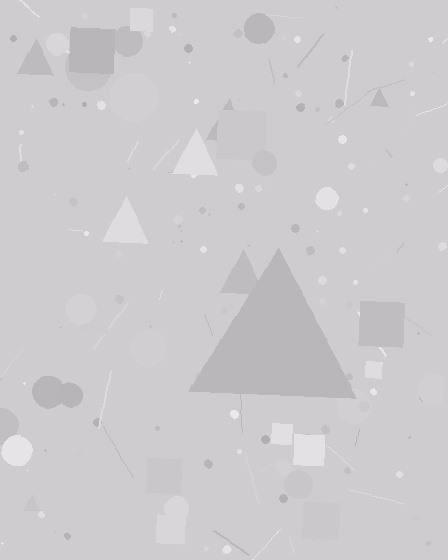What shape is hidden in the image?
A triangle is hidden in the image.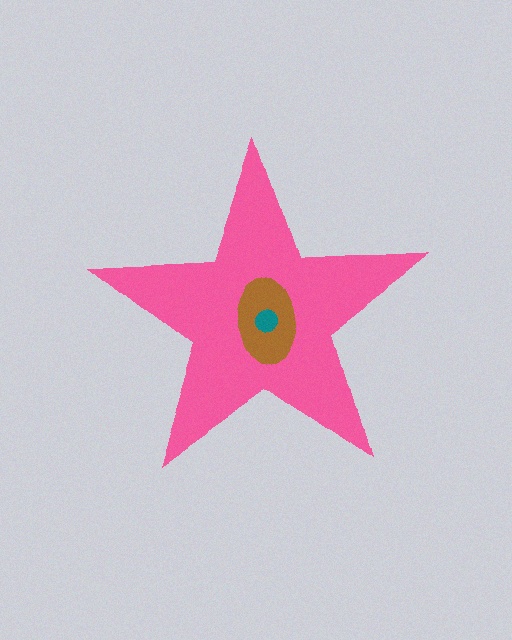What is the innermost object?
The teal circle.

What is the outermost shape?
The pink star.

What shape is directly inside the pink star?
The brown ellipse.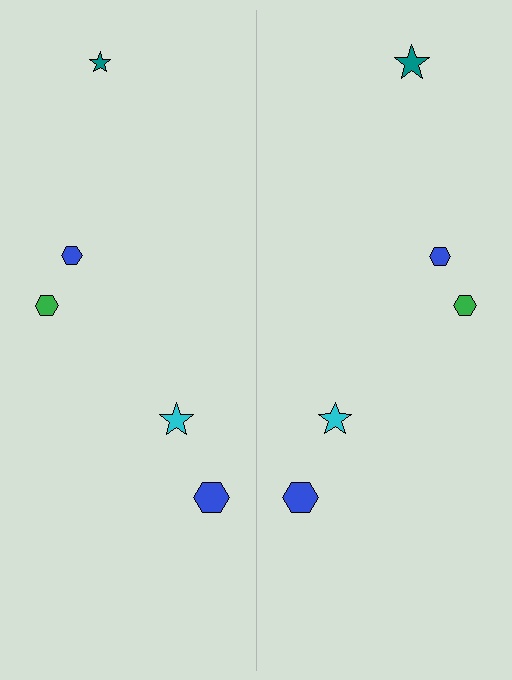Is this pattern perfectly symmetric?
No, the pattern is not perfectly symmetric. The teal star on the right side has a different size than its mirror counterpart.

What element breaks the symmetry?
The teal star on the right side has a different size than its mirror counterpart.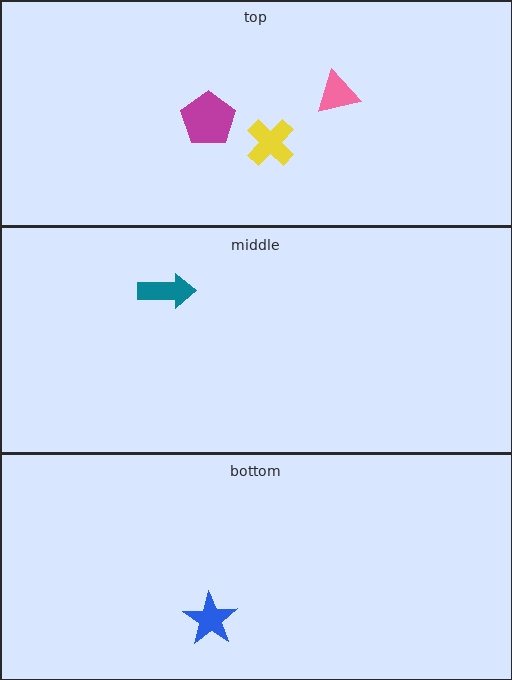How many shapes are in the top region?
3.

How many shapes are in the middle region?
1.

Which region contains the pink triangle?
The top region.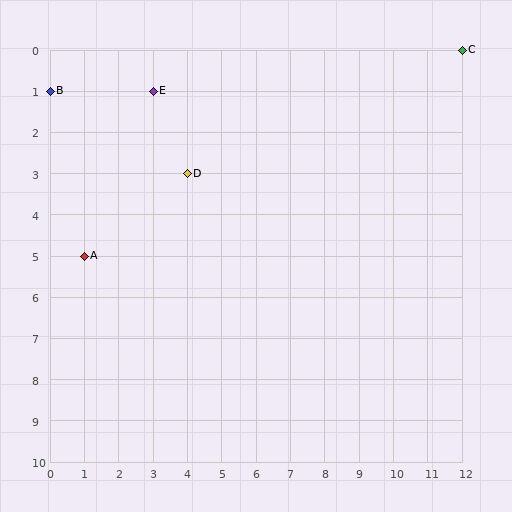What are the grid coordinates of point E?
Point E is at grid coordinates (3, 1).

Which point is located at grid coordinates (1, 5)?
Point A is at (1, 5).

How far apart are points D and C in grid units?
Points D and C are 8 columns and 3 rows apart (about 8.5 grid units diagonally).